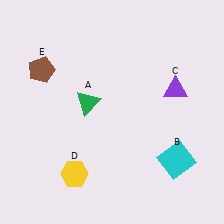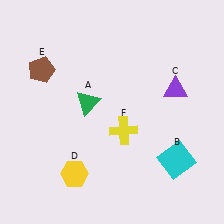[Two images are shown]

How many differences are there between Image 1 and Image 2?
There is 1 difference between the two images.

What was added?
A yellow cross (F) was added in Image 2.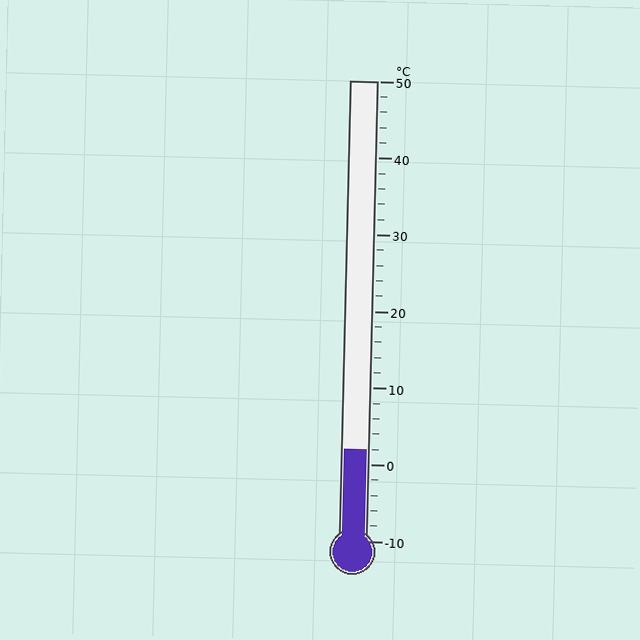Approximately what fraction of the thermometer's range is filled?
The thermometer is filled to approximately 20% of its range.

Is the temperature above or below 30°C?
The temperature is below 30°C.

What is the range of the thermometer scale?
The thermometer scale ranges from -10°C to 50°C.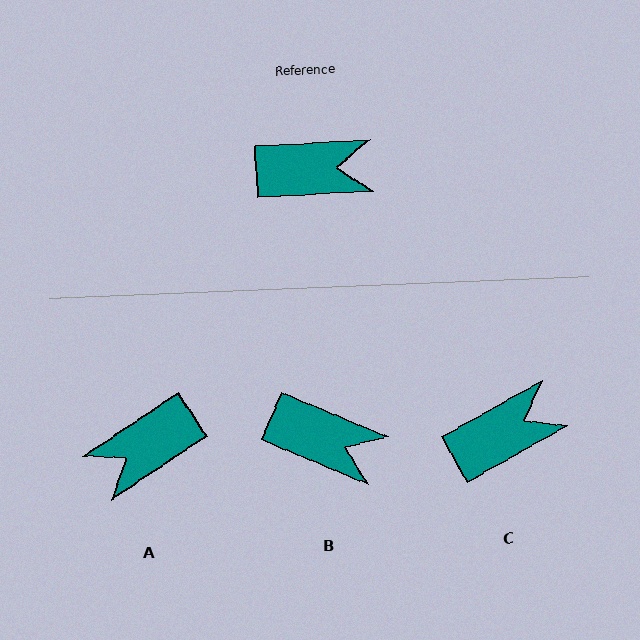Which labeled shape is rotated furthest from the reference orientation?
A, about 150 degrees away.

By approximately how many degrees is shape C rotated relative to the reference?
Approximately 26 degrees counter-clockwise.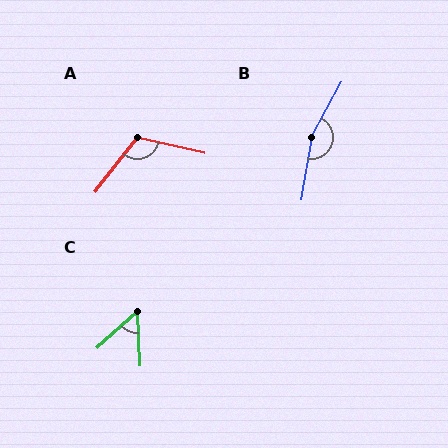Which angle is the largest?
B, at approximately 161 degrees.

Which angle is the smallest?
C, at approximately 51 degrees.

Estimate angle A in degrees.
Approximately 115 degrees.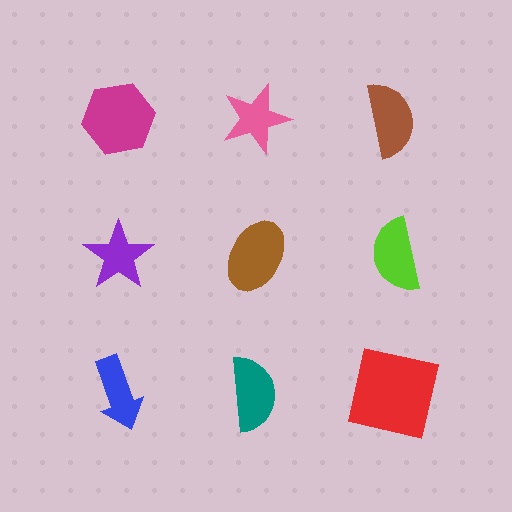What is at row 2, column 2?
A brown ellipse.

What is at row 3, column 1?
A blue arrow.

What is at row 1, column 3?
A brown semicircle.